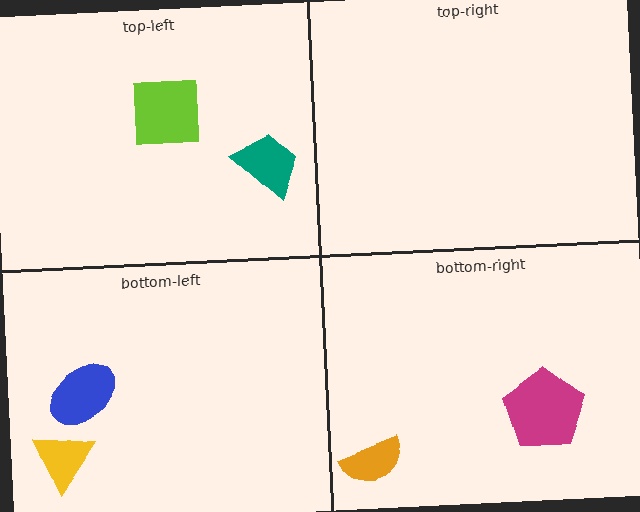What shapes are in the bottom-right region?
The orange semicircle, the magenta pentagon.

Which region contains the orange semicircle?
The bottom-right region.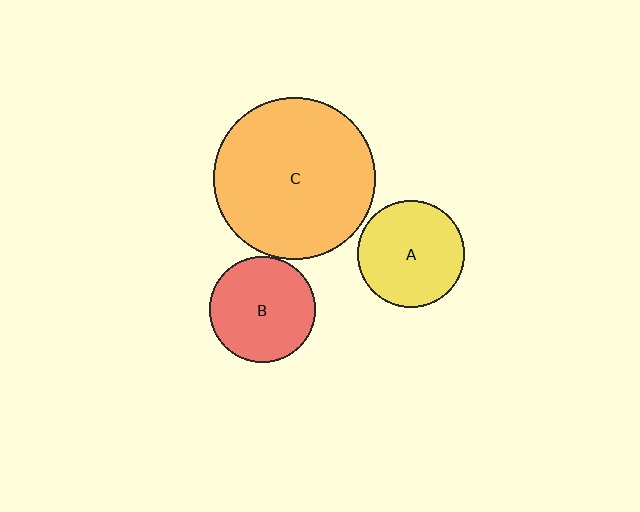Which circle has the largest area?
Circle C (orange).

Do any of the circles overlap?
No, none of the circles overlap.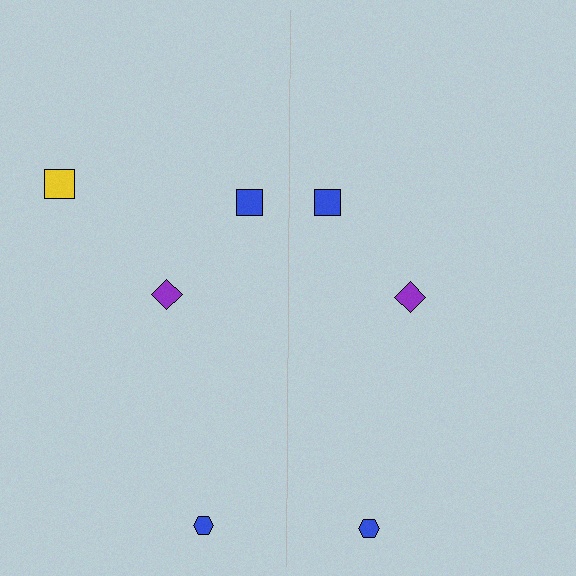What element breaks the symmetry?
A yellow square is missing from the right side.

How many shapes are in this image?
There are 7 shapes in this image.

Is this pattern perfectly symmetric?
No, the pattern is not perfectly symmetric. A yellow square is missing from the right side.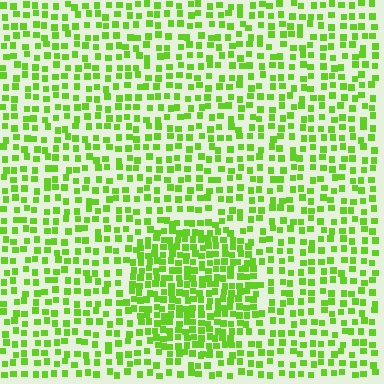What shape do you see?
I see a circle.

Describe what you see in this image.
The image contains small lime elements arranged at two different densities. A circle-shaped region is visible where the elements are more densely packed than the surrounding area.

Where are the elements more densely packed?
The elements are more densely packed inside the circle boundary.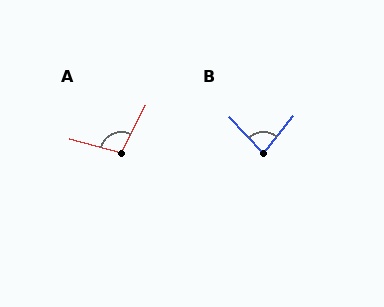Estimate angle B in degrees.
Approximately 82 degrees.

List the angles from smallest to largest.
B (82°), A (102°).